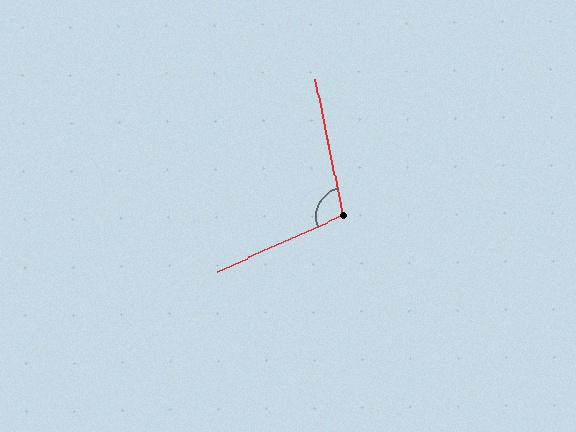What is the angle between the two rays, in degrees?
Approximately 102 degrees.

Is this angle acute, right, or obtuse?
It is obtuse.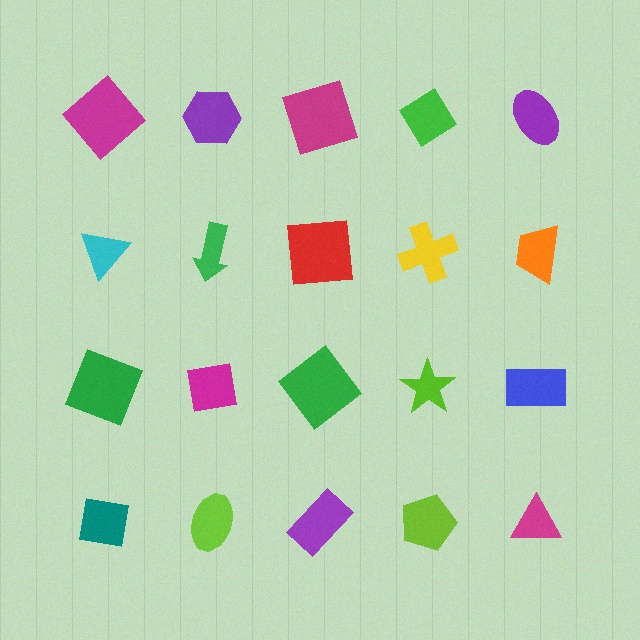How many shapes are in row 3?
5 shapes.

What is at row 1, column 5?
A purple ellipse.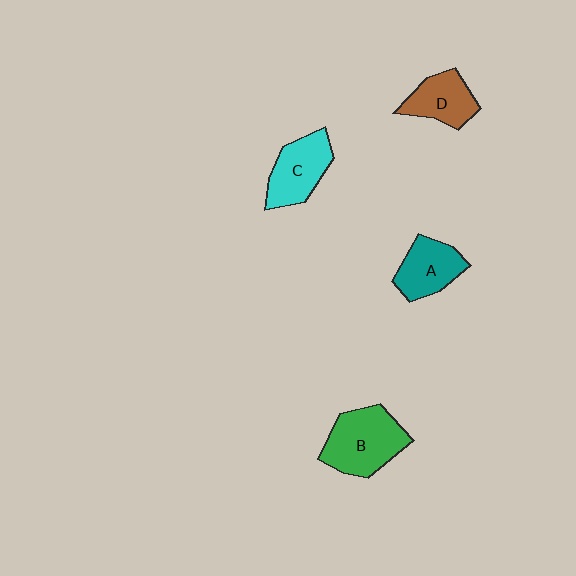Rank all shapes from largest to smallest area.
From largest to smallest: B (green), C (cyan), A (teal), D (brown).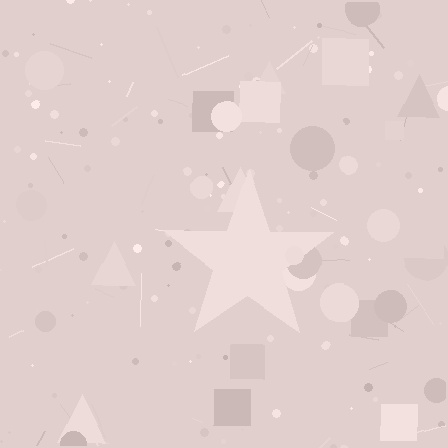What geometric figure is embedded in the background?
A star is embedded in the background.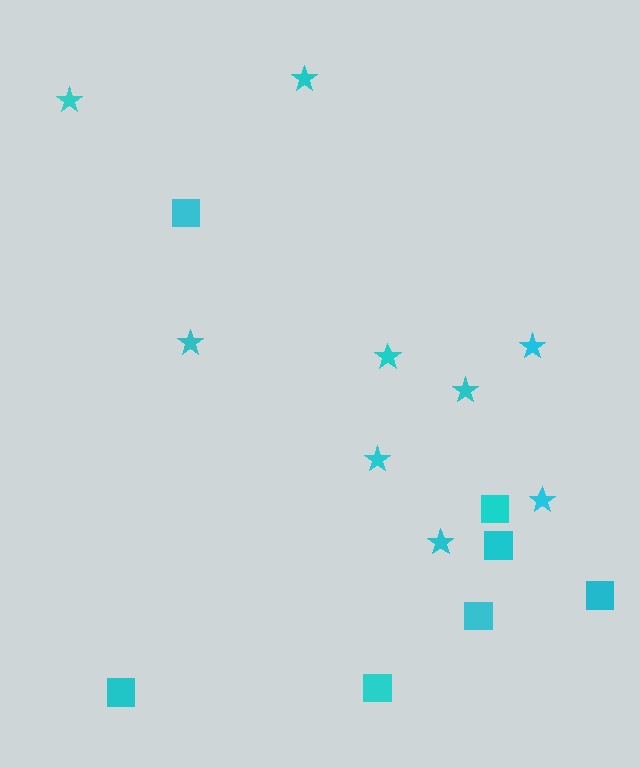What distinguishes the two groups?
There are 2 groups: one group of squares (7) and one group of stars (9).